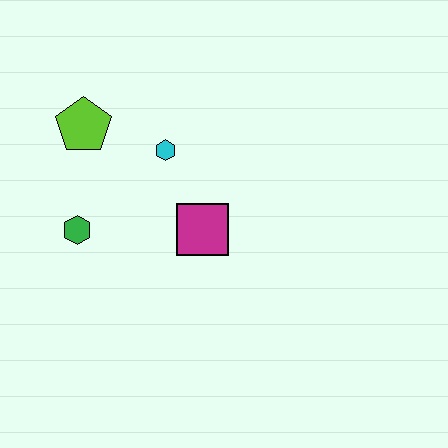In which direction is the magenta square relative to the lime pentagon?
The magenta square is to the right of the lime pentagon.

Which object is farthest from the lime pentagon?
The magenta square is farthest from the lime pentagon.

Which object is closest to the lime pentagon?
The cyan hexagon is closest to the lime pentagon.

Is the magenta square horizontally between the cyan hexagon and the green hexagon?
No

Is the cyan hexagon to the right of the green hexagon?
Yes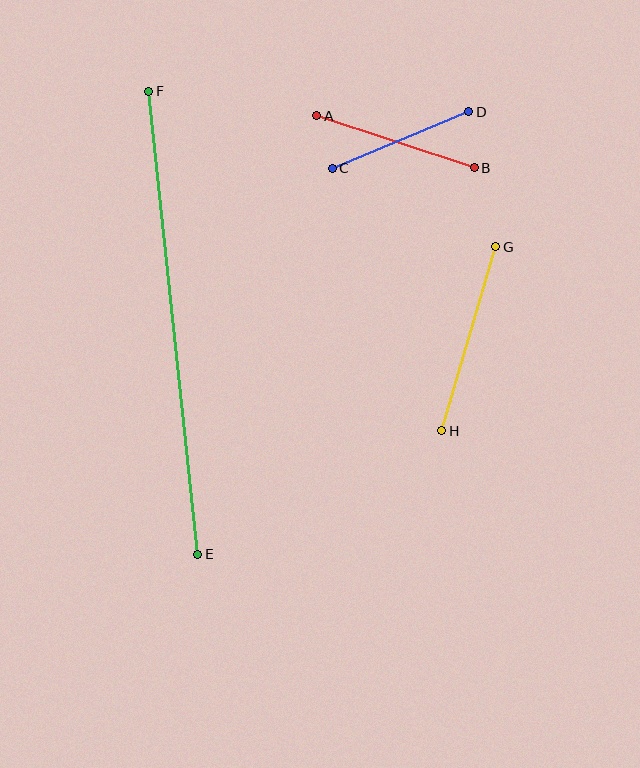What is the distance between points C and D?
The distance is approximately 148 pixels.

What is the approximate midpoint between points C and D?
The midpoint is at approximately (401, 140) pixels.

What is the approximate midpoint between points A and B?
The midpoint is at approximately (396, 142) pixels.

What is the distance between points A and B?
The distance is approximately 166 pixels.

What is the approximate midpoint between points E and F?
The midpoint is at approximately (173, 323) pixels.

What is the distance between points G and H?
The distance is approximately 192 pixels.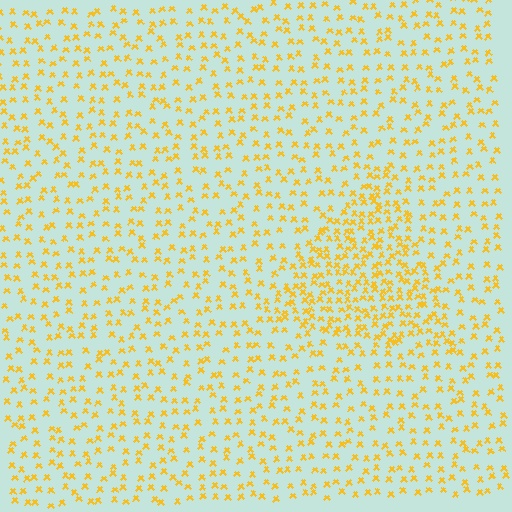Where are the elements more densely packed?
The elements are more densely packed inside the triangle boundary.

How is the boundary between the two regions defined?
The boundary is defined by a change in element density (approximately 2.1x ratio). All elements are the same color, size, and shape.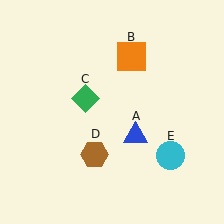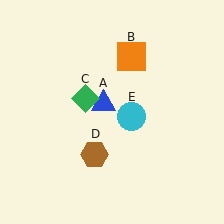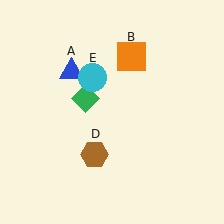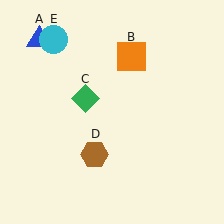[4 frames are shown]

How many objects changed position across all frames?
2 objects changed position: blue triangle (object A), cyan circle (object E).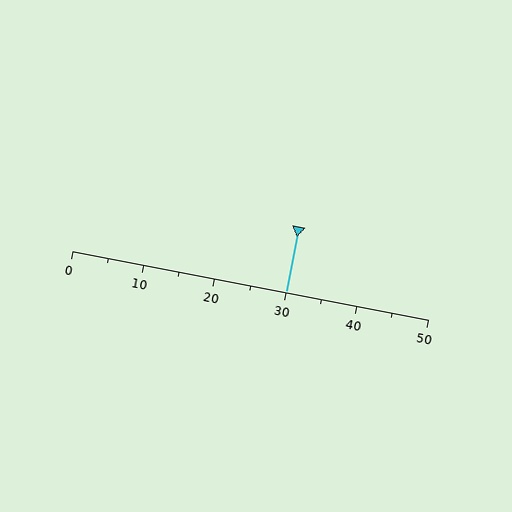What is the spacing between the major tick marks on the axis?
The major ticks are spaced 10 apart.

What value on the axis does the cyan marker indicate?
The marker indicates approximately 30.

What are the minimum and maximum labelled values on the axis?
The axis runs from 0 to 50.